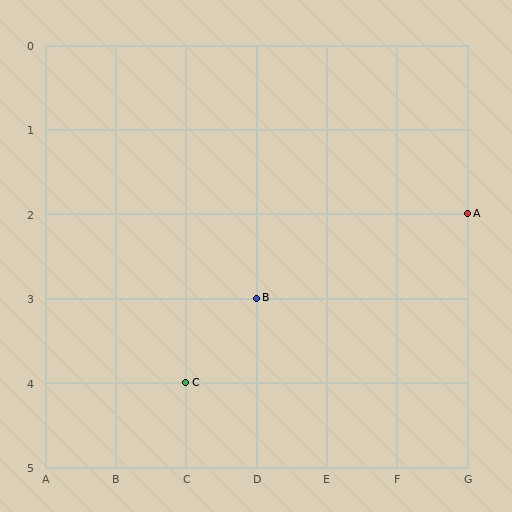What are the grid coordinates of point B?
Point B is at grid coordinates (D, 3).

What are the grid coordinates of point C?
Point C is at grid coordinates (C, 4).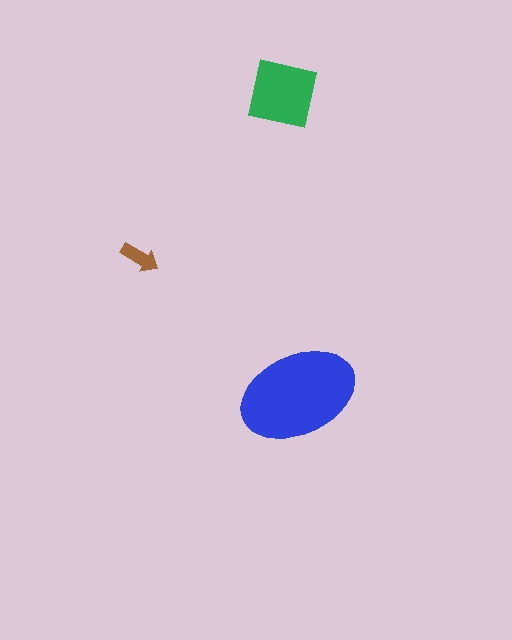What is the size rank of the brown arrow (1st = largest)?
3rd.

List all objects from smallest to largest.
The brown arrow, the green square, the blue ellipse.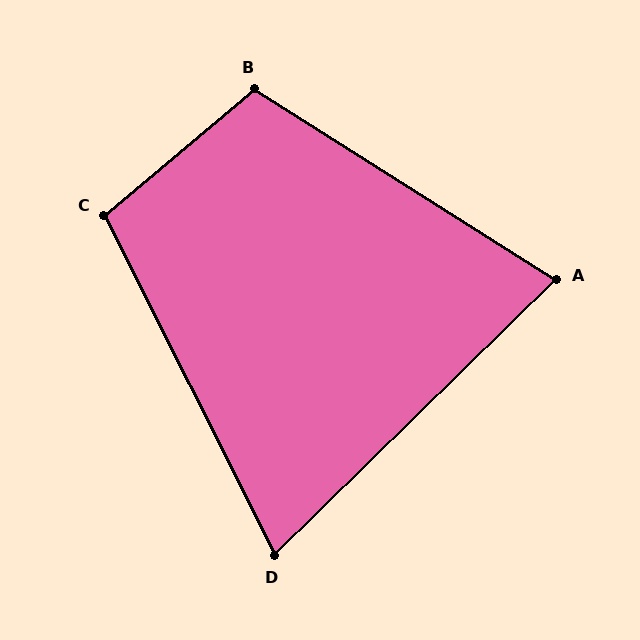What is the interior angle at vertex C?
Approximately 103 degrees (obtuse).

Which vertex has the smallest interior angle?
D, at approximately 72 degrees.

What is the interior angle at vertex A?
Approximately 77 degrees (acute).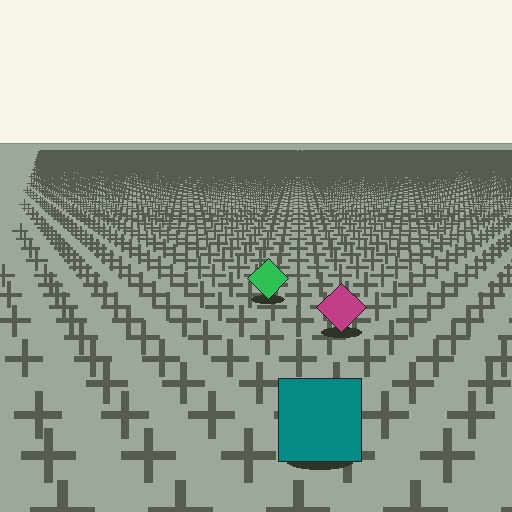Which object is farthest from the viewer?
The green diamond is farthest from the viewer. It appears smaller and the ground texture around it is denser.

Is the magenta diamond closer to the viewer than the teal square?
No. The teal square is closer — you can tell from the texture gradient: the ground texture is coarser near it.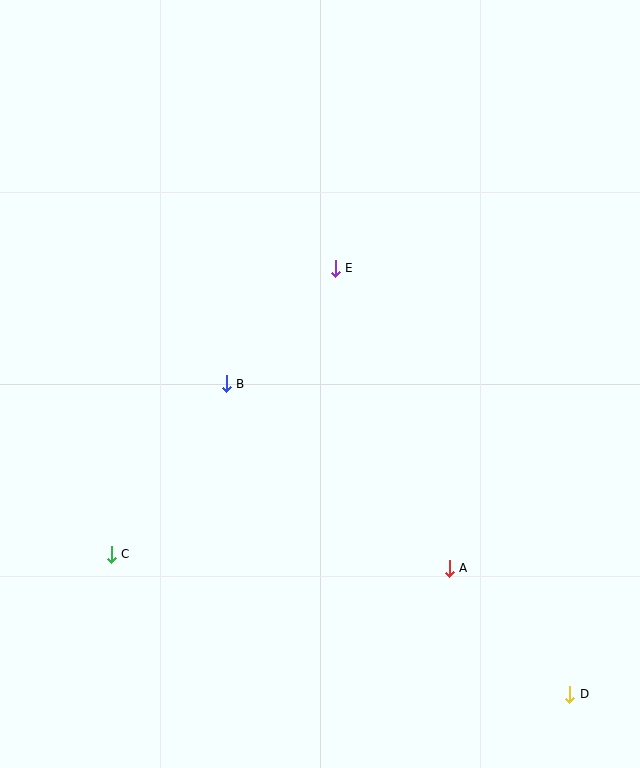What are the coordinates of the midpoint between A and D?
The midpoint between A and D is at (509, 631).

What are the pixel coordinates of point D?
Point D is at (570, 694).